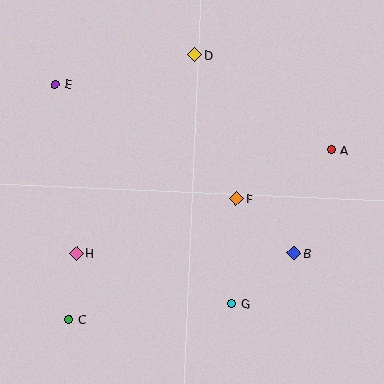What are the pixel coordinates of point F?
Point F is at (236, 199).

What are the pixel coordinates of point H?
Point H is at (76, 253).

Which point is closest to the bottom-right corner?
Point B is closest to the bottom-right corner.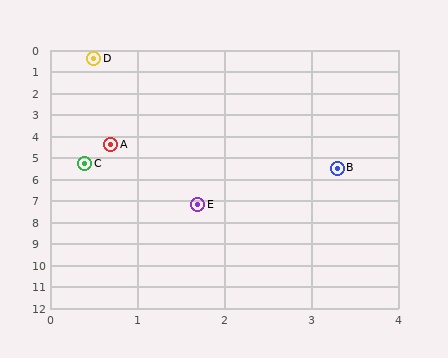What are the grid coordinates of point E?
Point E is at approximately (1.7, 7.2).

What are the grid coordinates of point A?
Point A is at approximately (0.7, 4.4).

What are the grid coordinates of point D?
Point D is at approximately (0.5, 0.4).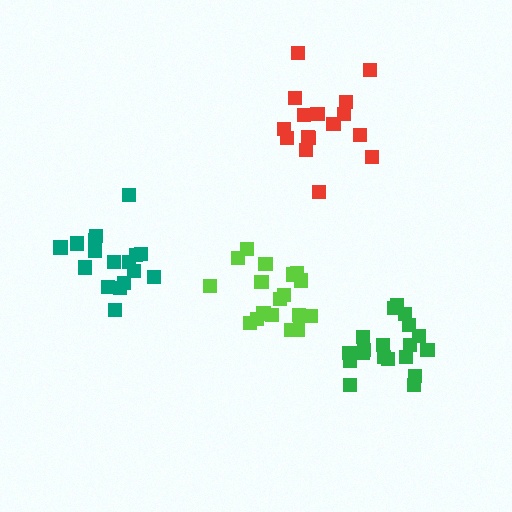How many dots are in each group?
Group 1: 19 dots, Group 2: 16 dots, Group 3: 19 dots, Group 4: 17 dots (71 total).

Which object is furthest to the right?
The green cluster is rightmost.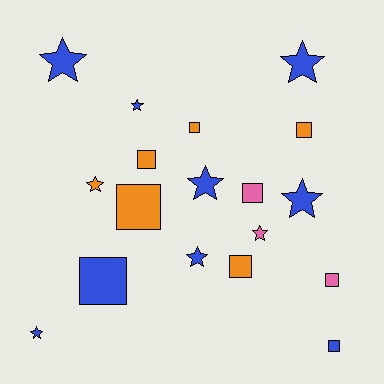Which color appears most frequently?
Blue, with 9 objects.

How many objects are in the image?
There are 18 objects.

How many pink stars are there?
There is 1 pink star.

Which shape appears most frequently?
Star, with 9 objects.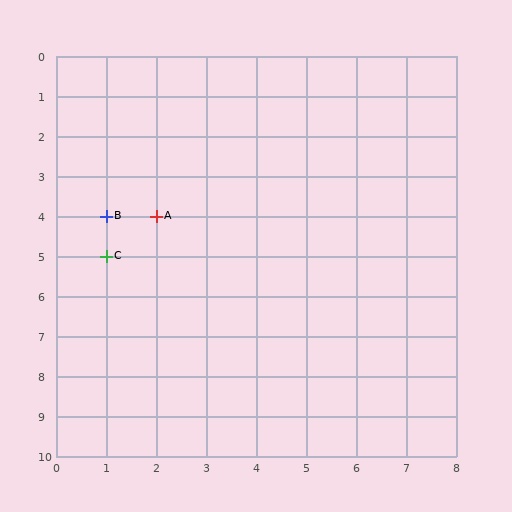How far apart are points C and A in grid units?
Points C and A are 1 column and 1 row apart (about 1.4 grid units diagonally).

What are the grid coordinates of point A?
Point A is at grid coordinates (2, 4).